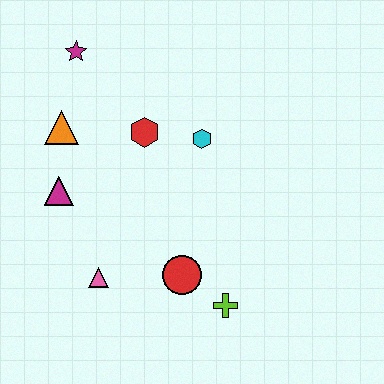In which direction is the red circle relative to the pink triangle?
The red circle is to the right of the pink triangle.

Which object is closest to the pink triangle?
The red circle is closest to the pink triangle.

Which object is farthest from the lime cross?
The magenta star is farthest from the lime cross.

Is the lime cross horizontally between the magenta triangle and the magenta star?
No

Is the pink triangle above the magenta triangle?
No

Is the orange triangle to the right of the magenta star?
No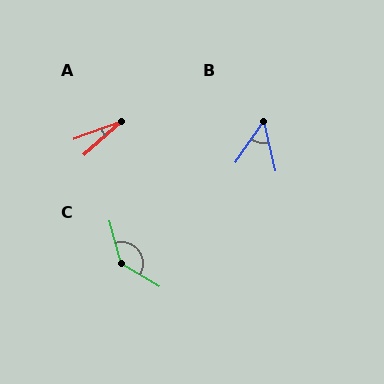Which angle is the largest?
C, at approximately 137 degrees.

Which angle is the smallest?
A, at approximately 21 degrees.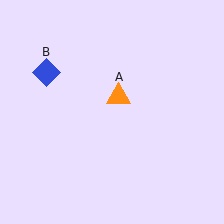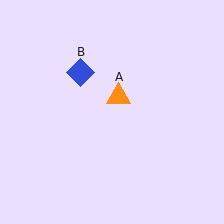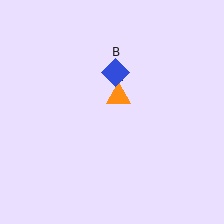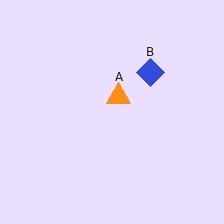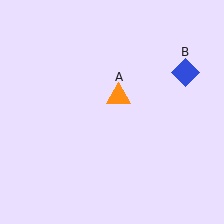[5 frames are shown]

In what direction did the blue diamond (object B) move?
The blue diamond (object B) moved right.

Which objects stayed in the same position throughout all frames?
Orange triangle (object A) remained stationary.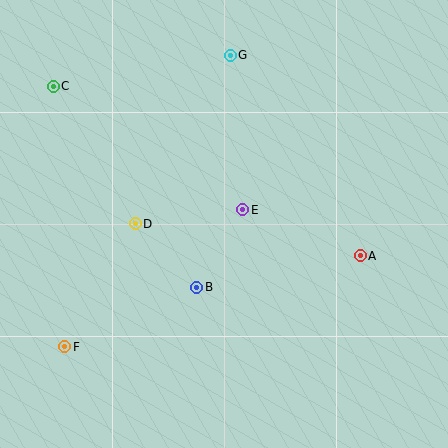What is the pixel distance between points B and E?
The distance between B and E is 90 pixels.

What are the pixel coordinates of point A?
Point A is at (360, 256).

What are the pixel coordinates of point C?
Point C is at (53, 86).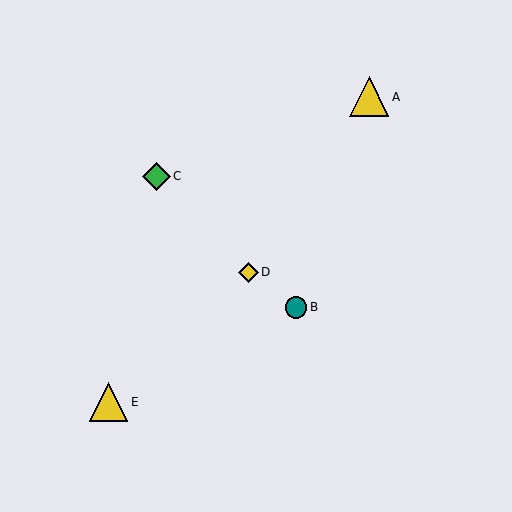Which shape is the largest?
The yellow triangle (labeled A) is the largest.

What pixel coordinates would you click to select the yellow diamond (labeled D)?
Click at (248, 272) to select the yellow diamond D.